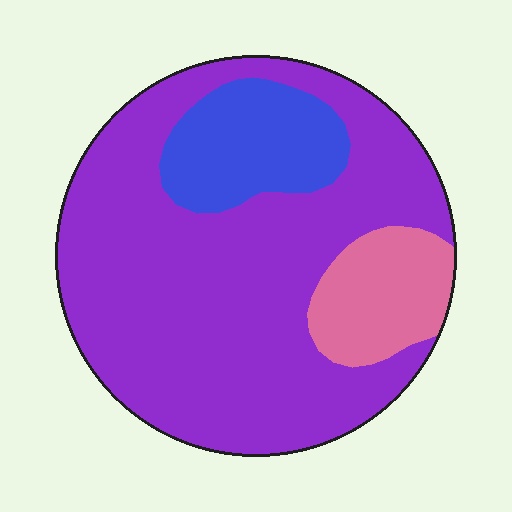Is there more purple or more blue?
Purple.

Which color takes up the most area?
Purple, at roughly 75%.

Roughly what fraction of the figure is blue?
Blue covers around 15% of the figure.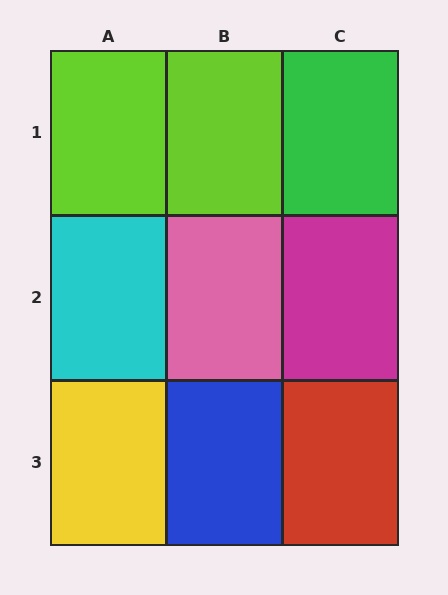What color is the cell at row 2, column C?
Magenta.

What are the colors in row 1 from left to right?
Lime, lime, green.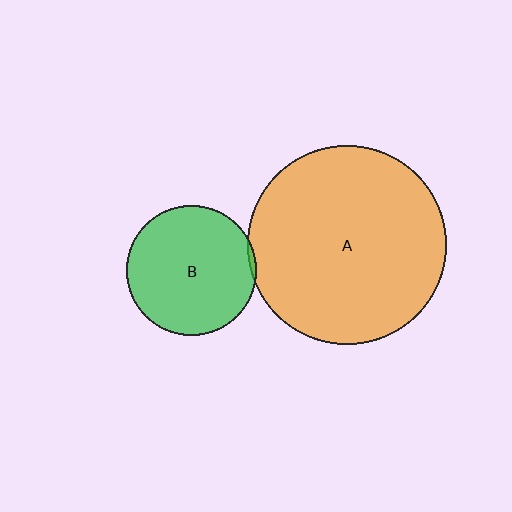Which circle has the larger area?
Circle A (orange).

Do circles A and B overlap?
Yes.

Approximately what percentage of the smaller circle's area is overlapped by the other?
Approximately 5%.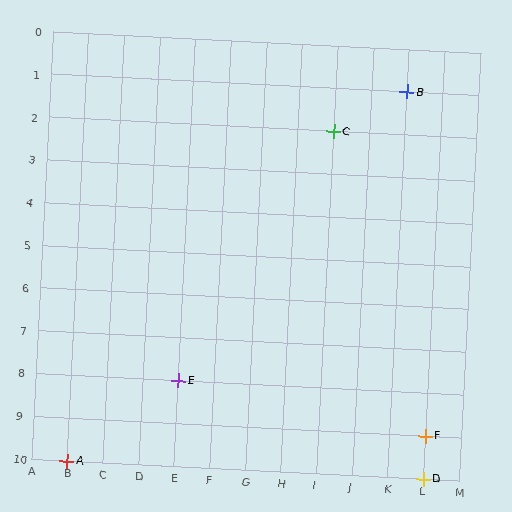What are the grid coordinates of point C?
Point C is at grid coordinates (I, 2).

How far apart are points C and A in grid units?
Points C and A are 7 columns and 8 rows apart (about 10.6 grid units diagonally).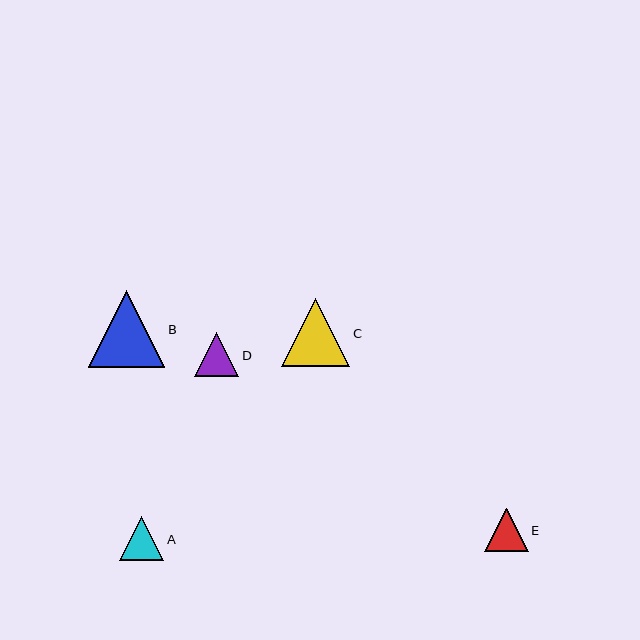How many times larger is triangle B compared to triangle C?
Triangle B is approximately 1.1 times the size of triangle C.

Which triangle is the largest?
Triangle B is the largest with a size of approximately 76 pixels.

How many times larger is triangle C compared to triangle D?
Triangle C is approximately 1.5 times the size of triangle D.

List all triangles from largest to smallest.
From largest to smallest: B, C, D, A, E.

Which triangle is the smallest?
Triangle E is the smallest with a size of approximately 44 pixels.